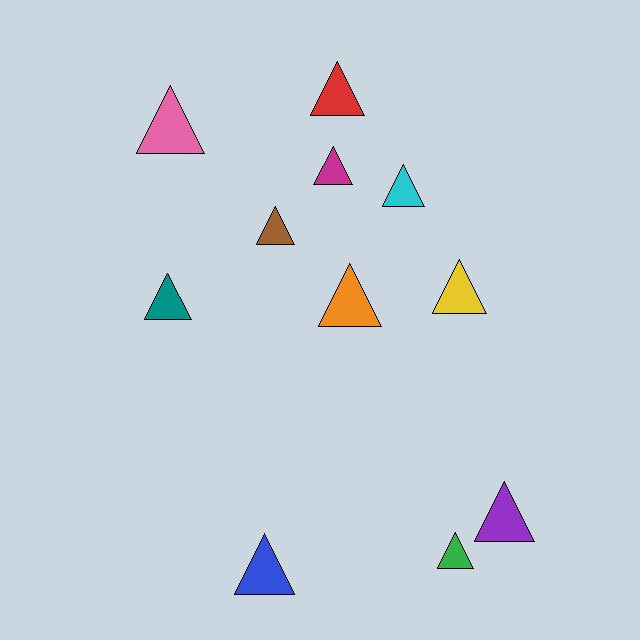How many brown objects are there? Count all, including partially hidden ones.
There is 1 brown object.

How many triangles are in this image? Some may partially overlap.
There are 11 triangles.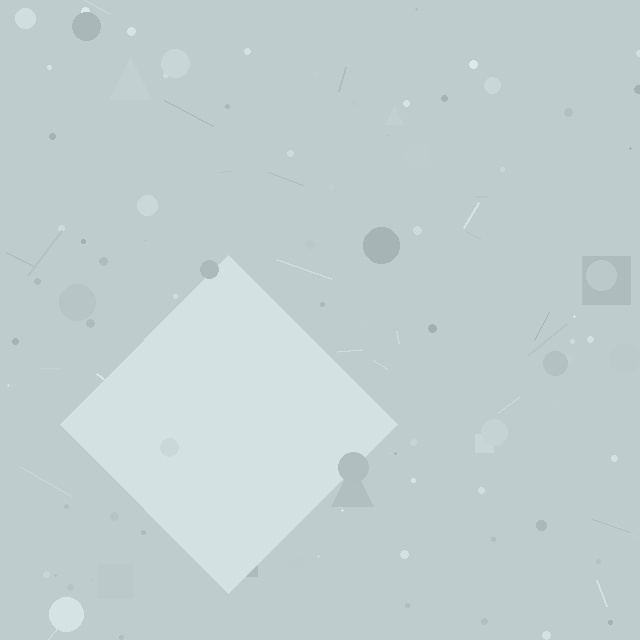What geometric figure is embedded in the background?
A diamond is embedded in the background.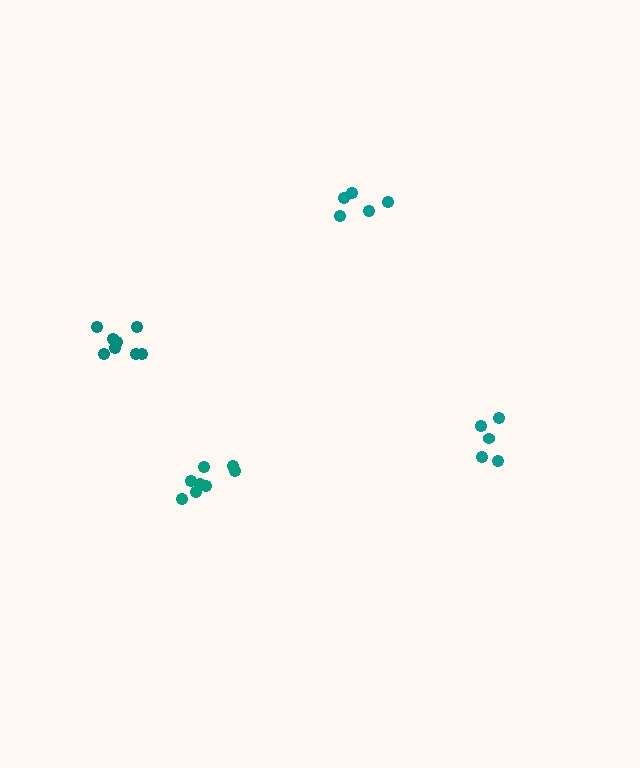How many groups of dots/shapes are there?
There are 4 groups.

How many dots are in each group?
Group 1: 8 dots, Group 2: 5 dots, Group 3: 8 dots, Group 4: 5 dots (26 total).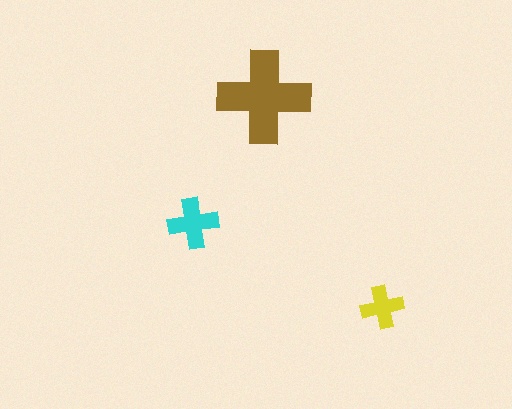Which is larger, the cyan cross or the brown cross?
The brown one.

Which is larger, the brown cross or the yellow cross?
The brown one.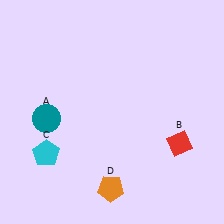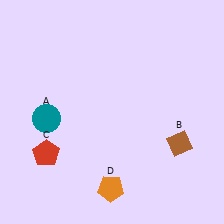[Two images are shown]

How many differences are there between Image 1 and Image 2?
There are 2 differences between the two images.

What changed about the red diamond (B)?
In Image 1, B is red. In Image 2, it changed to brown.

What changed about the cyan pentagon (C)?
In Image 1, C is cyan. In Image 2, it changed to red.